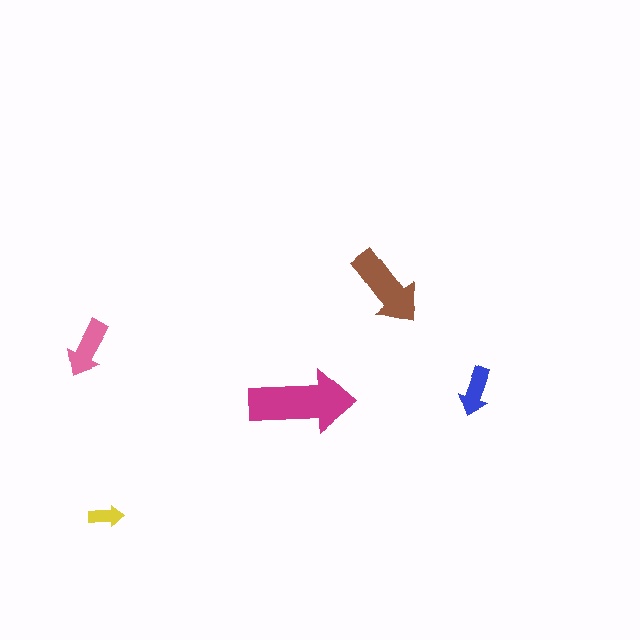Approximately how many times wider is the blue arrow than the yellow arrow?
About 1.5 times wider.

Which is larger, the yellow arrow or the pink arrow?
The pink one.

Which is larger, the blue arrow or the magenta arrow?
The magenta one.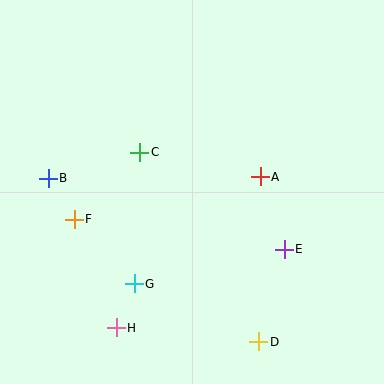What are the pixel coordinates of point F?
Point F is at (74, 219).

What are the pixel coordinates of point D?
Point D is at (259, 342).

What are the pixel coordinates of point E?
Point E is at (284, 249).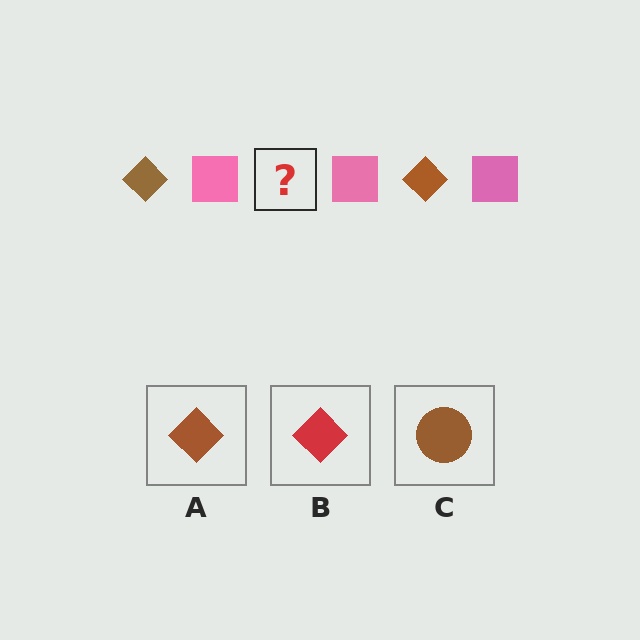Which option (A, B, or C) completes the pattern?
A.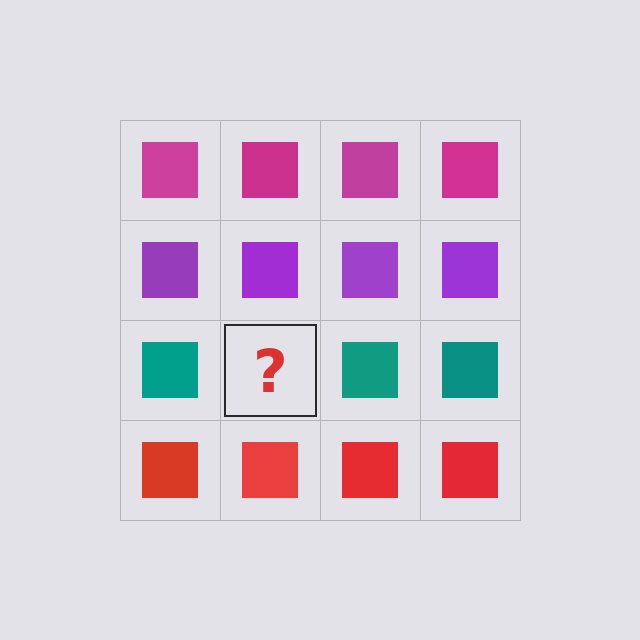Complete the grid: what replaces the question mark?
The question mark should be replaced with a teal square.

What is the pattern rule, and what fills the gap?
The rule is that each row has a consistent color. The gap should be filled with a teal square.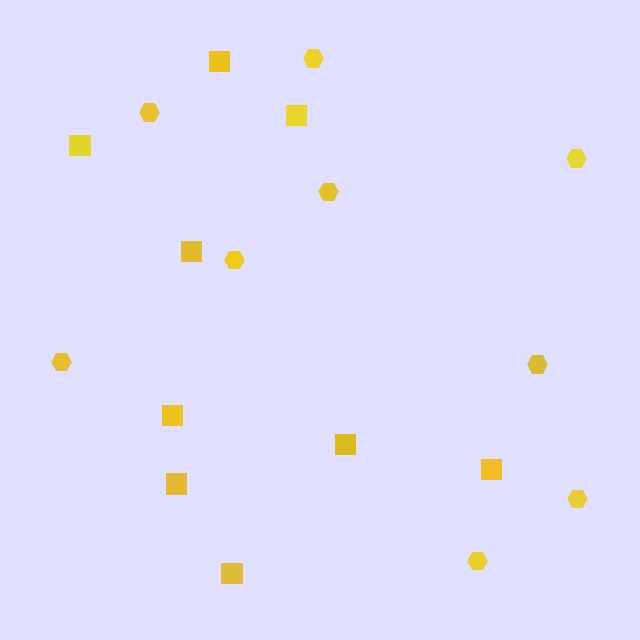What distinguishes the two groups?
There are 2 groups: one group of hexagons (9) and one group of squares (9).